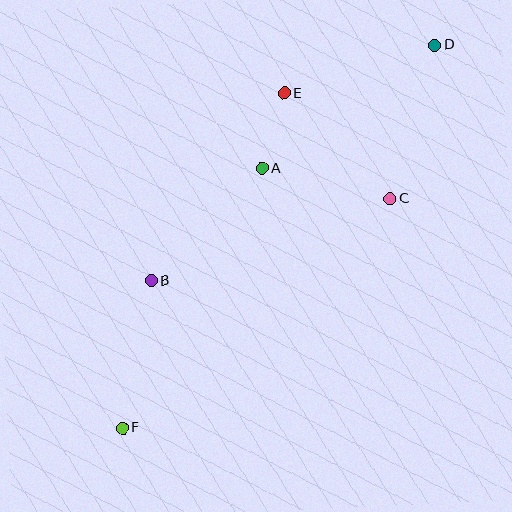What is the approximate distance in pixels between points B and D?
The distance between B and D is approximately 368 pixels.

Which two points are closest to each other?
Points A and E are closest to each other.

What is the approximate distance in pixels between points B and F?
The distance between B and F is approximately 150 pixels.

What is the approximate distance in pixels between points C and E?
The distance between C and E is approximately 149 pixels.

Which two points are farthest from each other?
Points D and F are farthest from each other.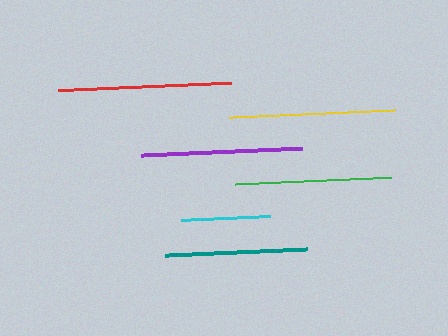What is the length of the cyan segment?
The cyan segment is approximately 89 pixels long.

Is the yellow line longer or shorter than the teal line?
The yellow line is longer than the teal line.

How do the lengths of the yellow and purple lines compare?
The yellow and purple lines are approximately the same length.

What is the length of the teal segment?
The teal segment is approximately 142 pixels long.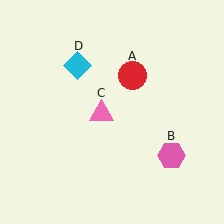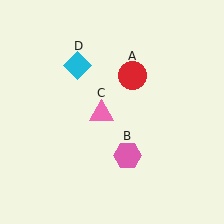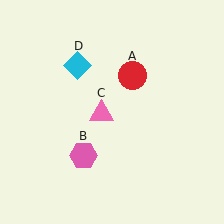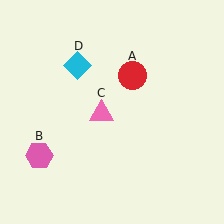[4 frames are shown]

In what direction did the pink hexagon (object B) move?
The pink hexagon (object B) moved left.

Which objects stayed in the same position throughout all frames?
Red circle (object A) and pink triangle (object C) and cyan diamond (object D) remained stationary.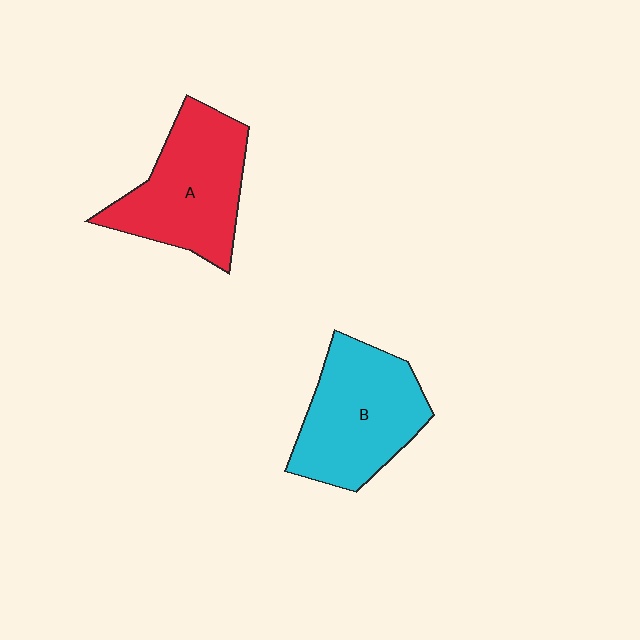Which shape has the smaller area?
Shape A (red).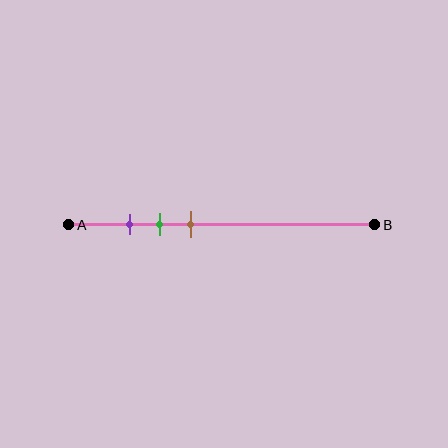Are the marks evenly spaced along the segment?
Yes, the marks are approximately evenly spaced.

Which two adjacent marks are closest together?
The purple and green marks are the closest adjacent pair.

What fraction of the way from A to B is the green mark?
The green mark is approximately 30% (0.3) of the way from A to B.